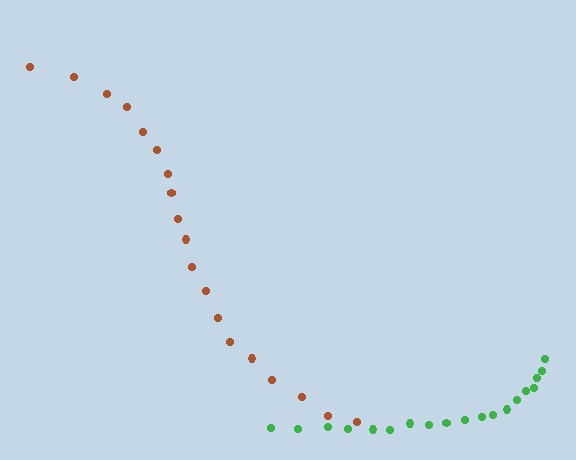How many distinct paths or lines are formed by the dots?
There are 2 distinct paths.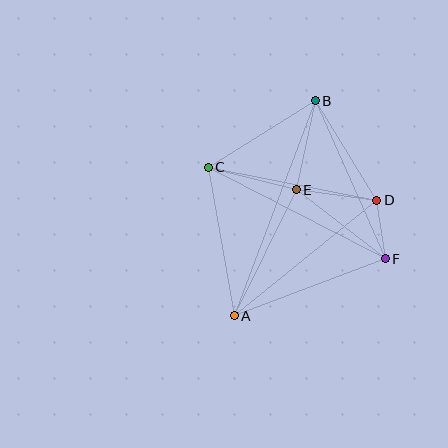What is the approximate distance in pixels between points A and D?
The distance between A and D is approximately 184 pixels.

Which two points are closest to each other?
Points D and F are closest to each other.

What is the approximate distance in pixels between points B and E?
The distance between B and E is approximately 91 pixels.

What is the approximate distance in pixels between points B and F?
The distance between B and F is approximately 173 pixels.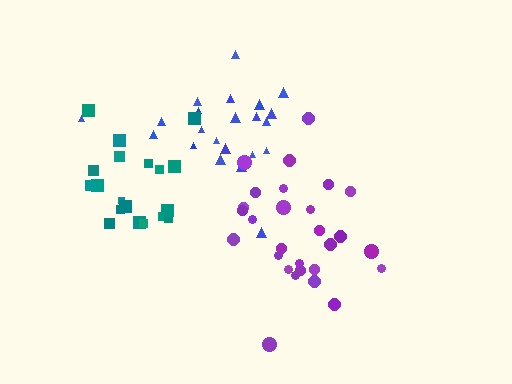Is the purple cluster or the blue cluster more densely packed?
Purple.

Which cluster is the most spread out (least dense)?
Blue.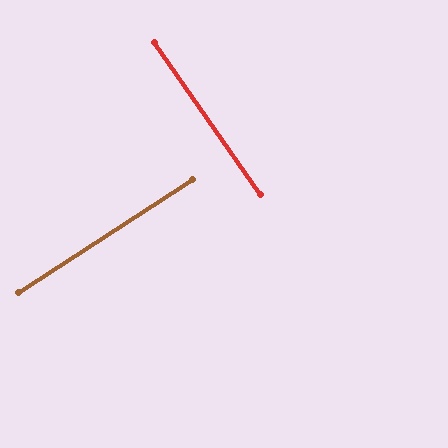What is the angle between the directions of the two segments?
Approximately 88 degrees.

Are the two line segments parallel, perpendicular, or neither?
Perpendicular — they meet at approximately 88°.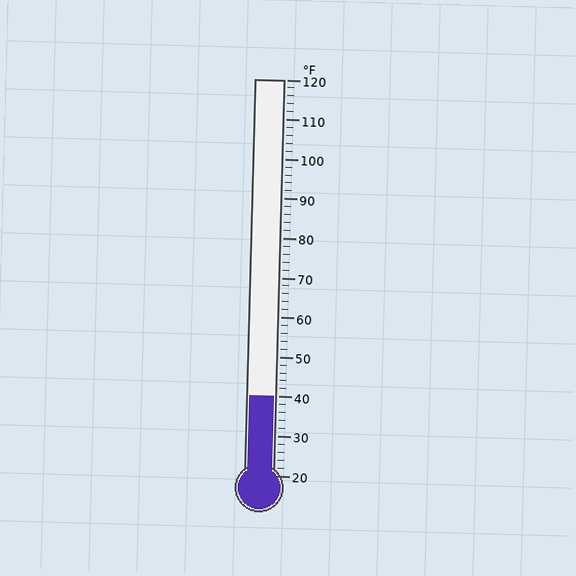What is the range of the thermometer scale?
The thermometer scale ranges from 20°F to 120°F.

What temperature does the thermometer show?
The thermometer shows approximately 40°F.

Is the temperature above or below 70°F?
The temperature is below 70°F.